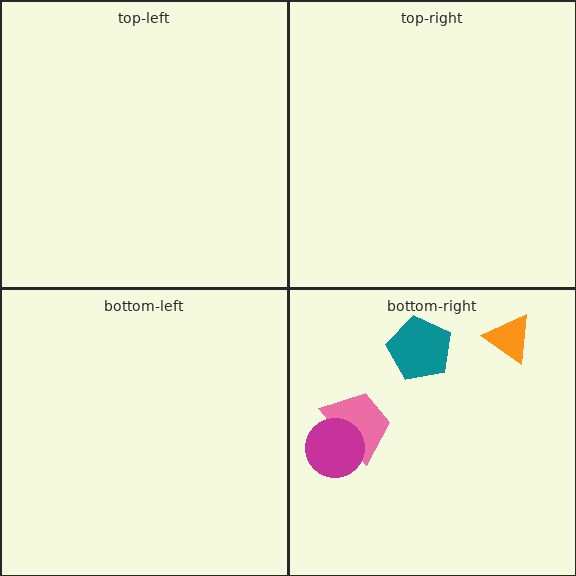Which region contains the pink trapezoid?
The bottom-right region.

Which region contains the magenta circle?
The bottom-right region.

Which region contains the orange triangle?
The bottom-right region.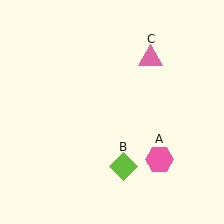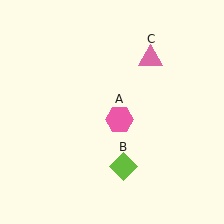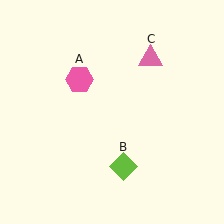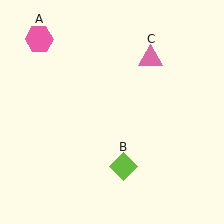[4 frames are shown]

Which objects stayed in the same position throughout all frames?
Lime diamond (object B) and pink triangle (object C) remained stationary.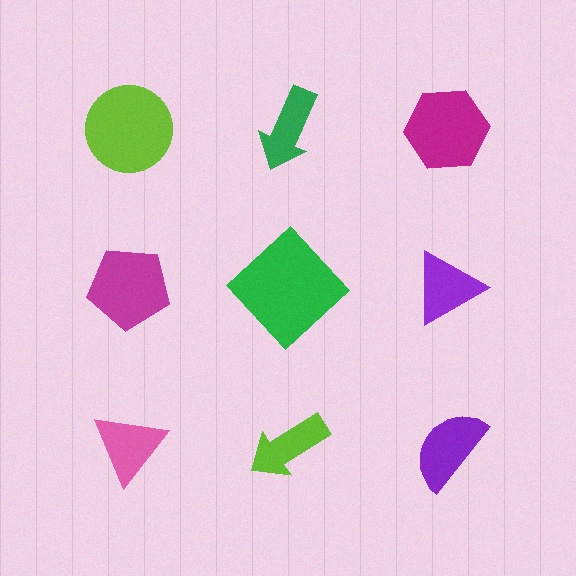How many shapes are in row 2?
3 shapes.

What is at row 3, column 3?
A purple semicircle.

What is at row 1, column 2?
A green arrow.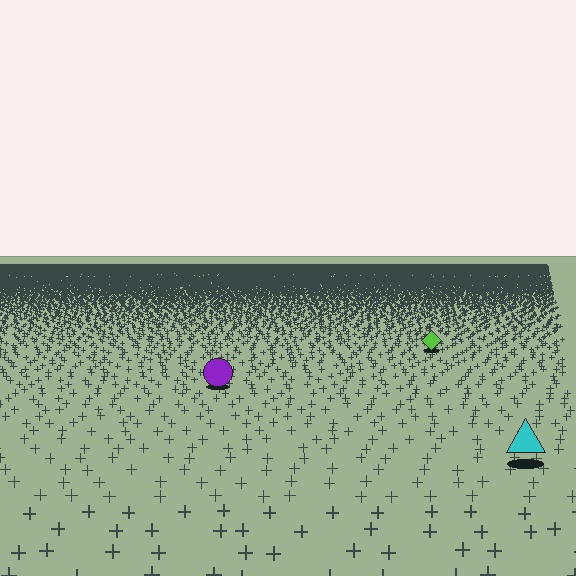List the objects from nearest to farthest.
From nearest to farthest: the cyan triangle, the purple circle, the lime diamond.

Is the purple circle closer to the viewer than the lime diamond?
Yes. The purple circle is closer — you can tell from the texture gradient: the ground texture is coarser near it.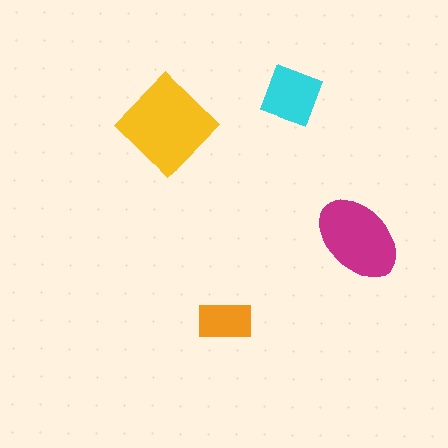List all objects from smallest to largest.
The orange rectangle, the cyan square, the magenta ellipse, the yellow diamond.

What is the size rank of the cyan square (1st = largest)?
3rd.